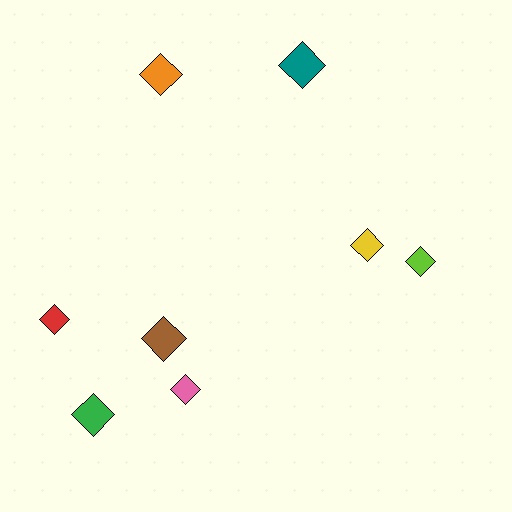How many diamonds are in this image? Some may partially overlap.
There are 8 diamonds.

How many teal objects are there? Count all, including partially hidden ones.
There is 1 teal object.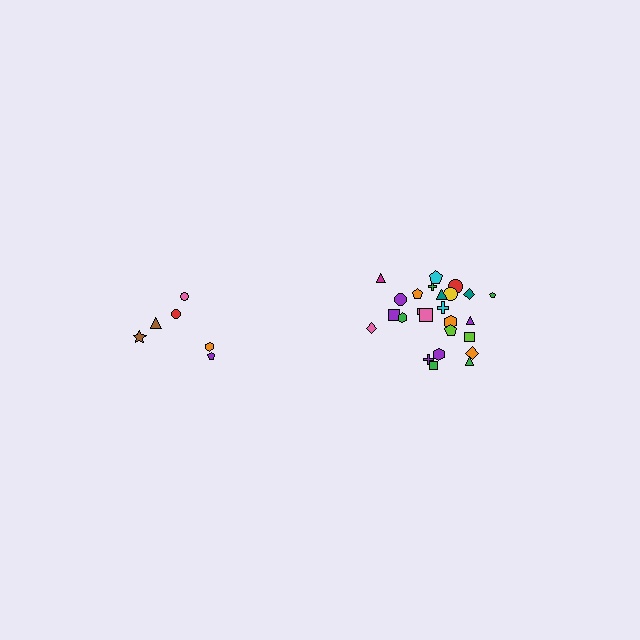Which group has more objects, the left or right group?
The right group.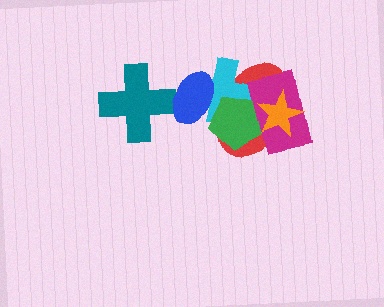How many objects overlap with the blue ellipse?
4 objects overlap with the blue ellipse.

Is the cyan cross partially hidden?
Yes, it is partially covered by another shape.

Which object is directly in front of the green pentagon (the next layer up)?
The magenta rectangle is directly in front of the green pentagon.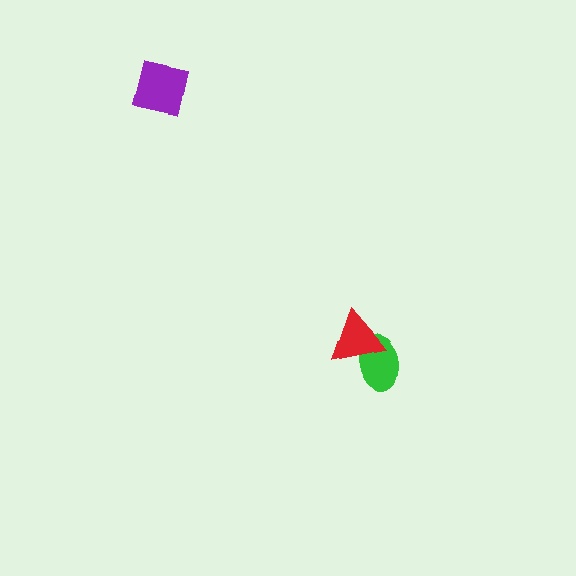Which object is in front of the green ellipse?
The red triangle is in front of the green ellipse.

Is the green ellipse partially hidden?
Yes, it is partially covered by another shape.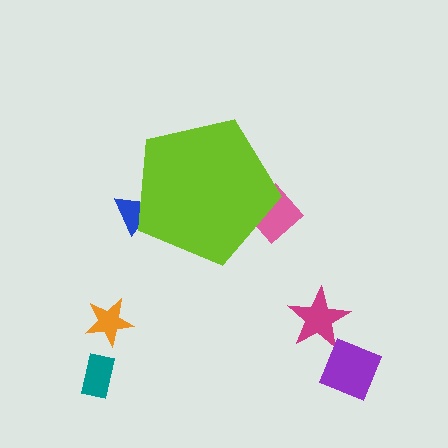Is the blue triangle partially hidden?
Yes, the blue triangle is partially hidden behind the lime pentagon.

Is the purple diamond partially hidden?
No, the purple diamond is fully visible.